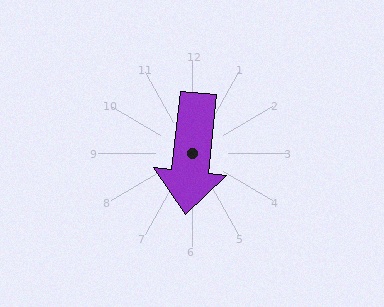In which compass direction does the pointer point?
South.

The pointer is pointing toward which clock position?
Roughly 6 o'clock.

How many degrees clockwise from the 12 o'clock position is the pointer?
Approximately 186 degrees.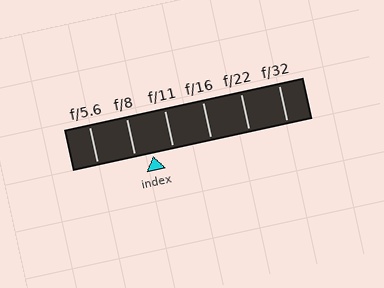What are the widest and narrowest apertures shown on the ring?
The widest aperture shown is f/5.6 and the narrowest is f/32.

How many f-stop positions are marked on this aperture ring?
There are 6 f-stop positions marked.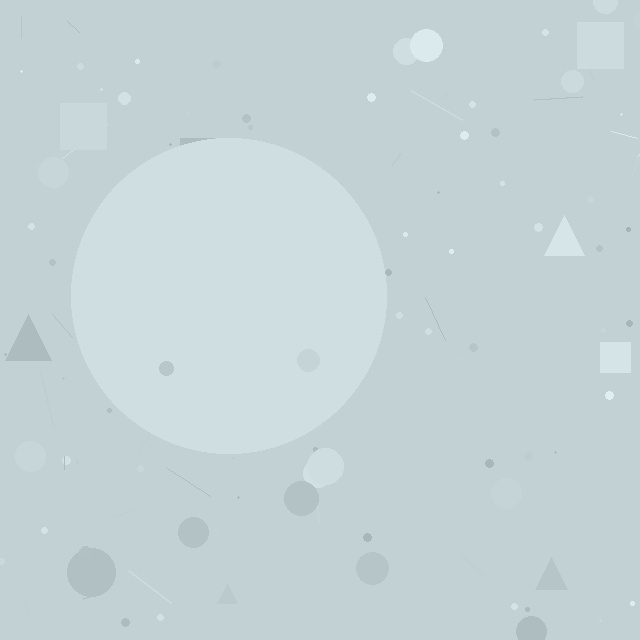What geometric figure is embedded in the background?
A circle is embedded in the background.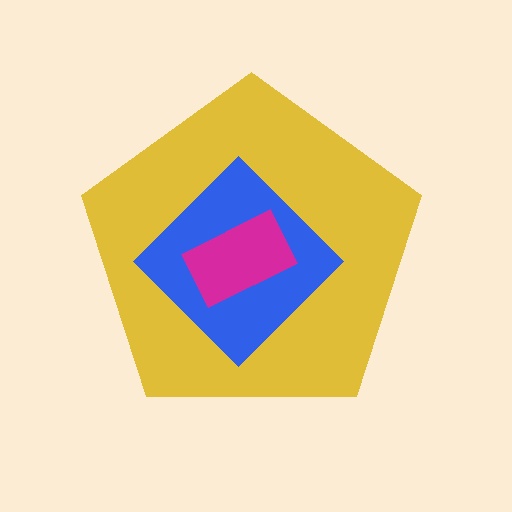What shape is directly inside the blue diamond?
The magenta rectangle.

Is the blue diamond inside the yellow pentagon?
Yes.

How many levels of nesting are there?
3.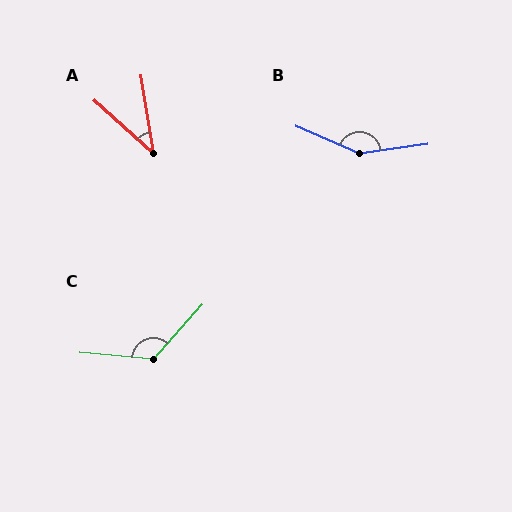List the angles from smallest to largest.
A (39°), C (127°), B (149°).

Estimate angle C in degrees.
Approximately 127 degrees.